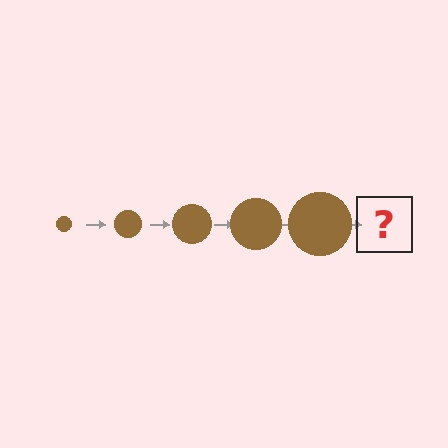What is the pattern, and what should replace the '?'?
The pattern is that the circle gets progressively larger each step. The '?' should be a brown circle, larger than the previous one.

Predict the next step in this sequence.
The next step is a brown circle, larger than the previous one.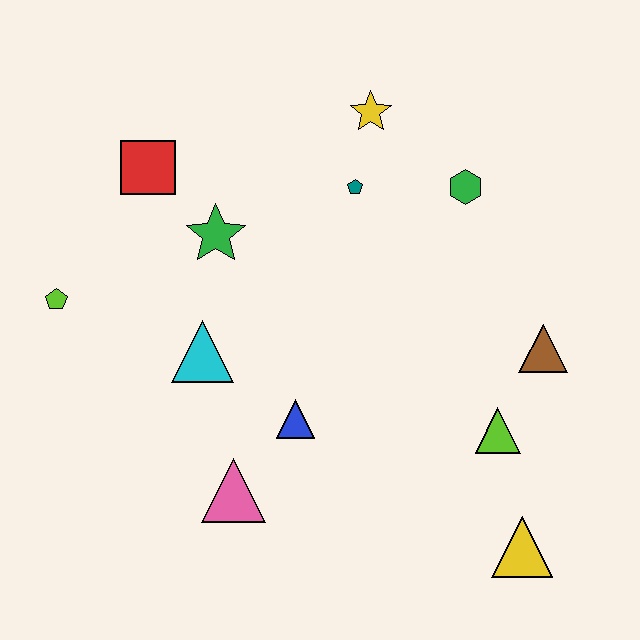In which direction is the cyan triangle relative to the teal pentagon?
The cyan triangle is below the teal pentagon.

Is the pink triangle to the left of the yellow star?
Yes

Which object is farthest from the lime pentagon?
The yellow triangle is farthest from the lime pentagon.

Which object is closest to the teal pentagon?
The yellow star is closest to the teal pentagon.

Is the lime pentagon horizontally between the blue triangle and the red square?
No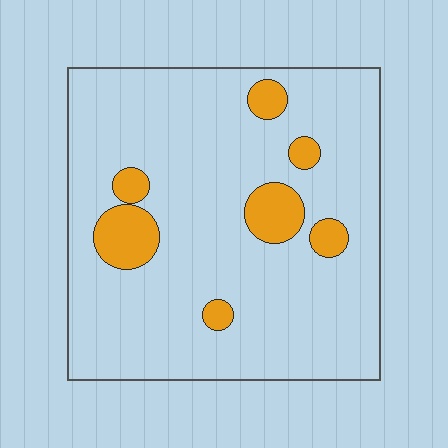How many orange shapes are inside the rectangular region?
7.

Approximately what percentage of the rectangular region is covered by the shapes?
Approximately 10%.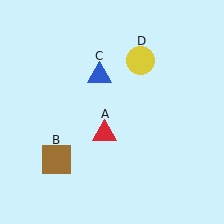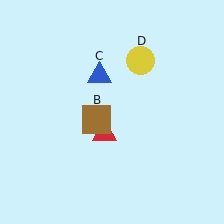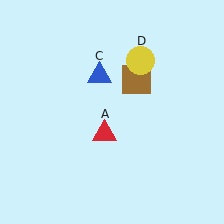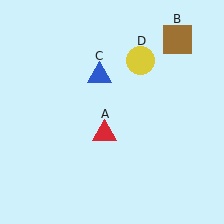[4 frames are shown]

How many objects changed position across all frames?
1 object changed position: brown square (object B).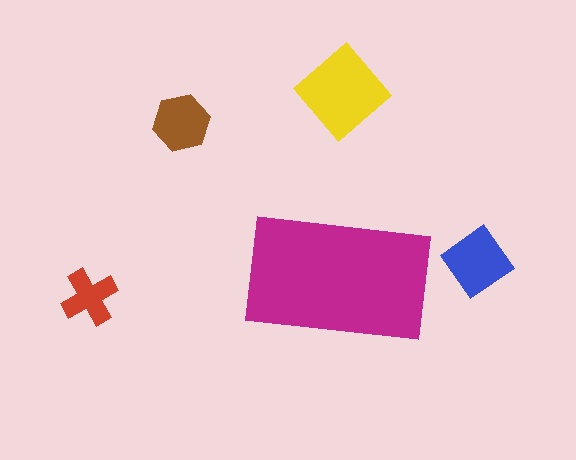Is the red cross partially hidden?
No, the red cross is fully visible.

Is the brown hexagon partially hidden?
No, the brown hexagon is fully visible.